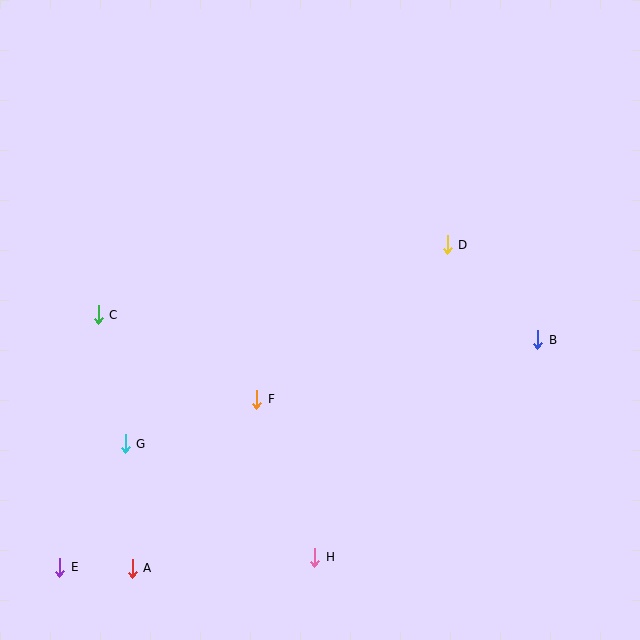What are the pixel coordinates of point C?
Point C is at (98, 315).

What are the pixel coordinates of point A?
Point A is at (132, 568).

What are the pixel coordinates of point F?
Point F is at (256, 399).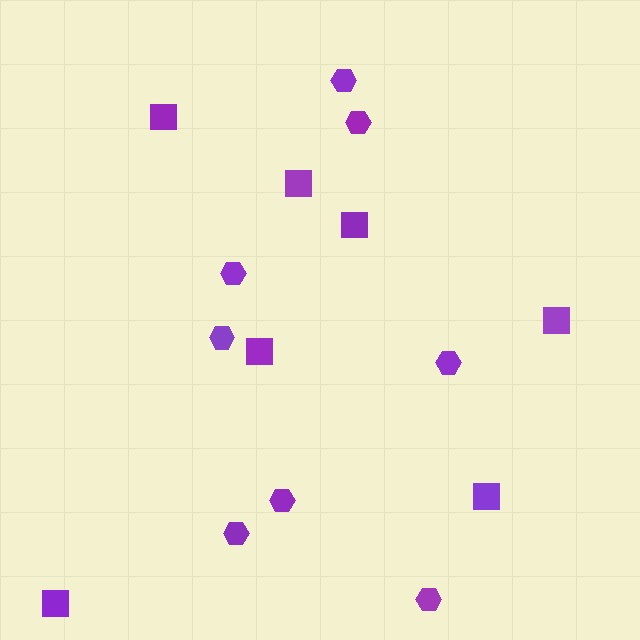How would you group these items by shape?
There are 2 groups: one group of squares (7) and one group of hexagons (8).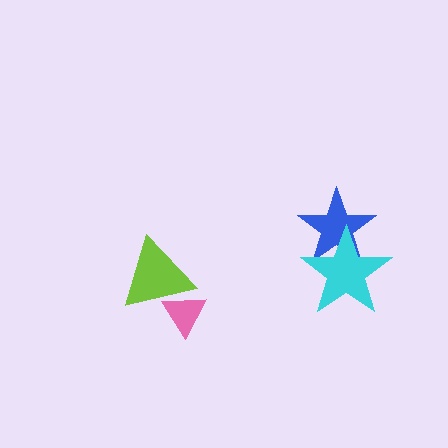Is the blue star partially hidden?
Yes, it is partially covered by another shape.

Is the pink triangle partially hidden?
Yes, it is partially covered by another shape.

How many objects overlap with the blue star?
1 object overlaps with the blue star.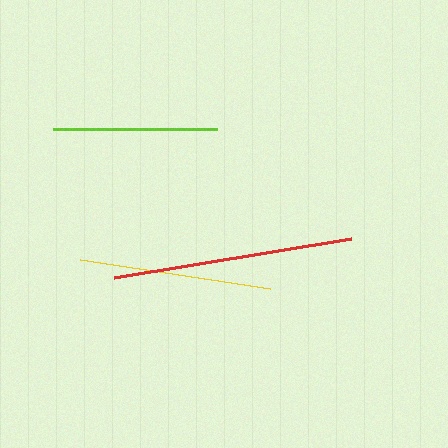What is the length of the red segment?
The red segment is approximately 239 pixels long.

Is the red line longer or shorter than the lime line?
The red line is longer than the lime line.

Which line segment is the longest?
The red line is the longest at approximately 239 pixels.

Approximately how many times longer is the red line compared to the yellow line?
The red line is approximately 1.3 times the length of the yellow line.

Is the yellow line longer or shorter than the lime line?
The yellow line is longer than the lime line.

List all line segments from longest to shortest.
From longest to shortest: red, yellow, lime.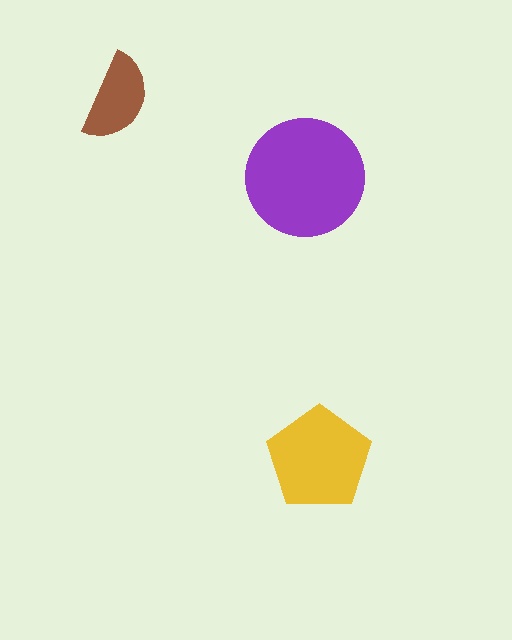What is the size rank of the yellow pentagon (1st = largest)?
2nd.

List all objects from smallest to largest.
The brown semicircle, the yellow pentagon, the purple circle.